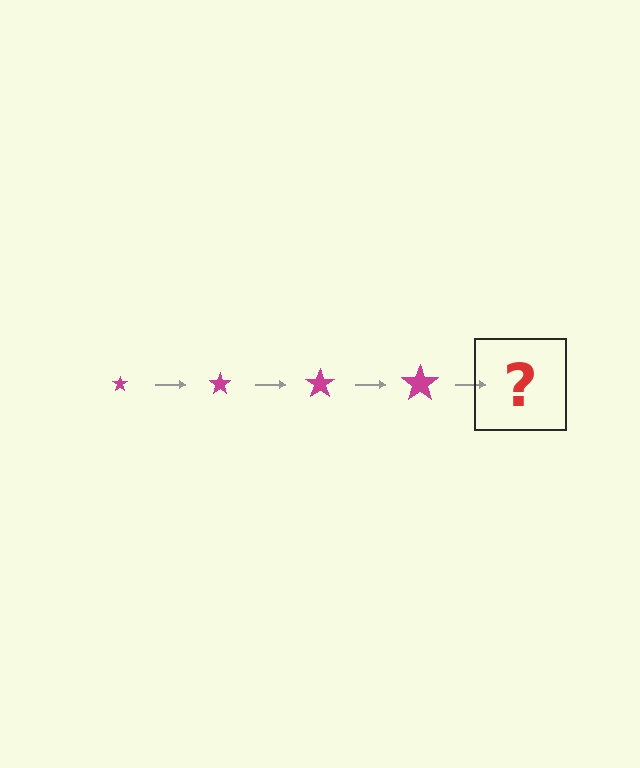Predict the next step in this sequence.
The next step is a magenta star, larger than the previous one.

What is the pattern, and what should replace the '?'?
The pattern is that the star gets progressively larger each step. The '?' should be a magenta star, larger than the previous one.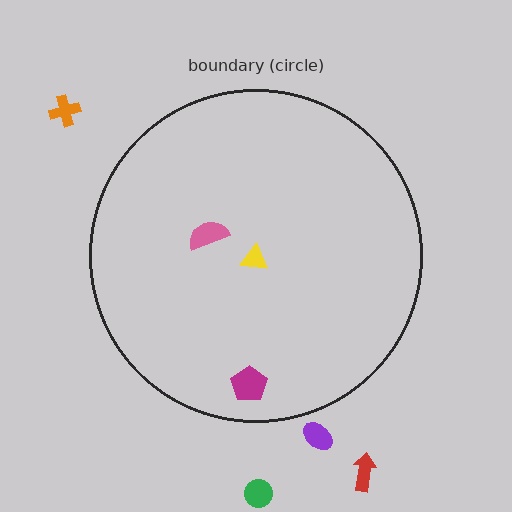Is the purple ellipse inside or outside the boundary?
Outside.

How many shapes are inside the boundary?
3 inside, 4 outside.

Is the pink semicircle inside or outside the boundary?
Inside.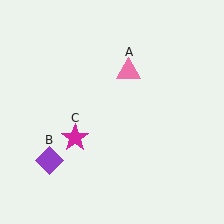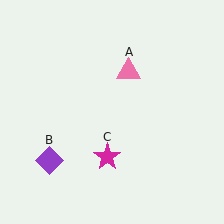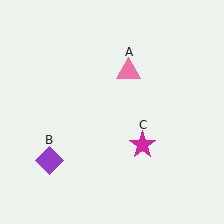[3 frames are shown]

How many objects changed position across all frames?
1 object changed position: magenta star (object C).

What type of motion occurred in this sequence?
The magenta star (object C) rotated counterclockwise around the center of the scene.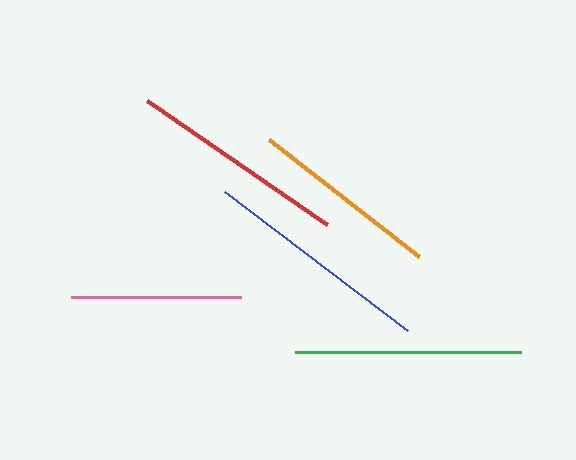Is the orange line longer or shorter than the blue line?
The blue line is longer than the orange line.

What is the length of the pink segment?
The pink segment is approximately 170 pixels long.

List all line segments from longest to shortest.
From longest to shortest: blue, green, red, orange, pink.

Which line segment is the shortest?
The pink line is the shortest at approximately 170 pixels.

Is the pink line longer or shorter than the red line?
The red line is longer than the pink line.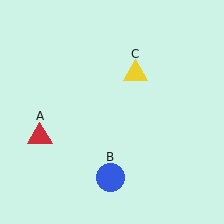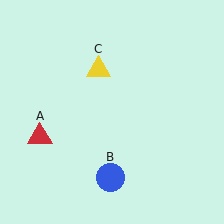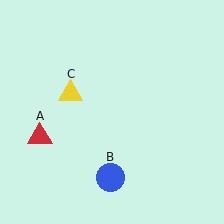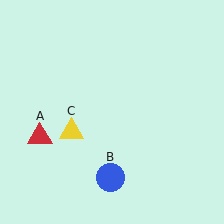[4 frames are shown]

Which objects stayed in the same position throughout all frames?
Red triangle (object A) and blue circle (object B) remained stationary.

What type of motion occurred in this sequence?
The yellow triangle (object C) rotated counterclockwise around the center of the scene.